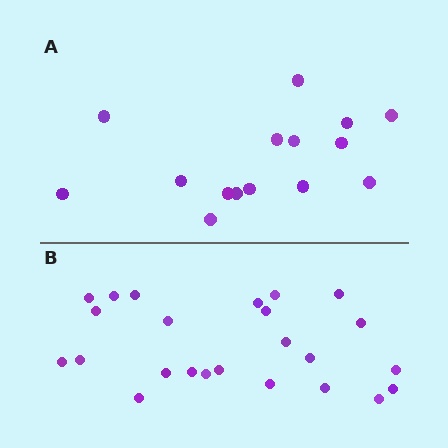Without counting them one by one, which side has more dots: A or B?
Region B (the bottom region) has more dots.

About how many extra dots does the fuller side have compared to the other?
Region B has roughly 8 or so more dots than region A.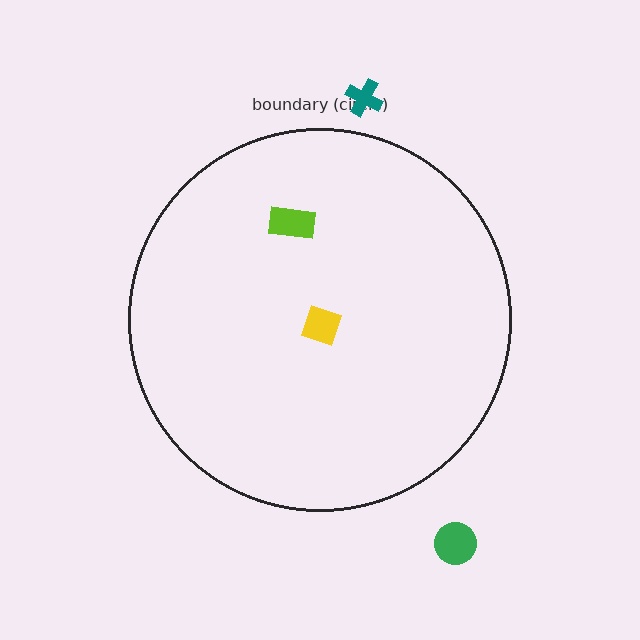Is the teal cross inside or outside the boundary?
Outside.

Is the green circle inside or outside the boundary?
Outside.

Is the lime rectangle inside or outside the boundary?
Inside.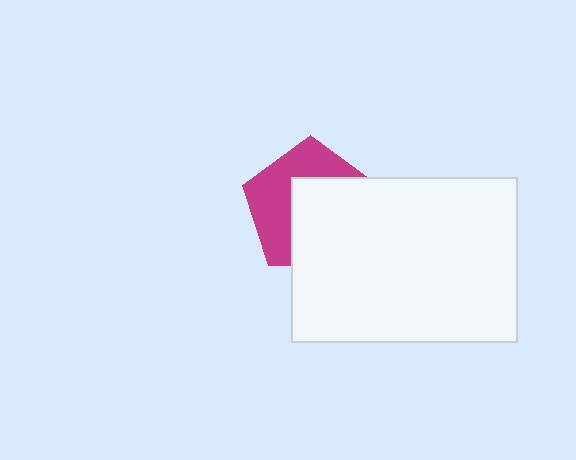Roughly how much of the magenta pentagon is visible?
About half of it is visible (roughly 46%).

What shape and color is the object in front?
The object in front is a white rectangle.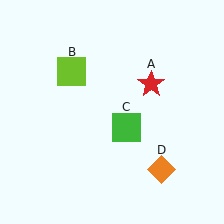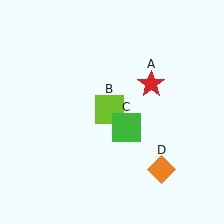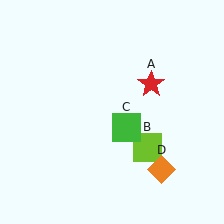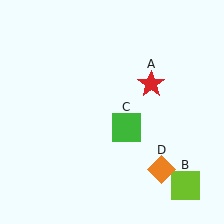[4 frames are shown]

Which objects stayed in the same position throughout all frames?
Red star (object A) and green square (object C) and orange diamond (object D) remained stationary.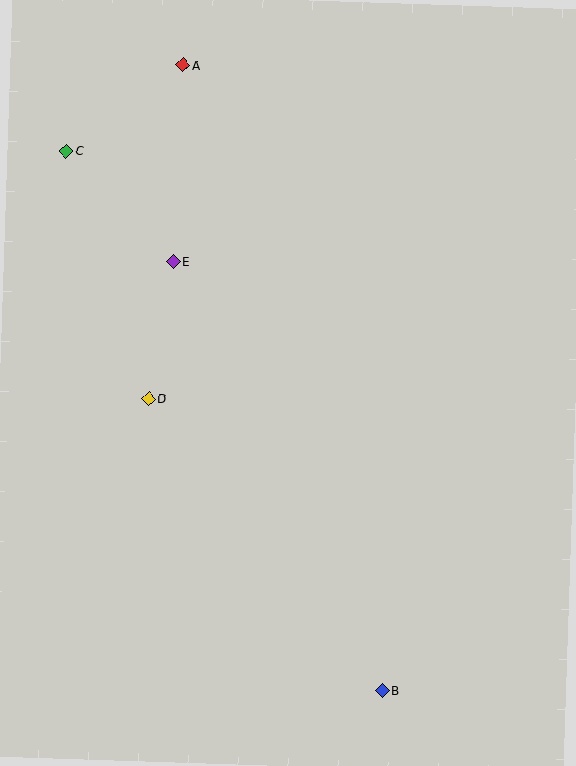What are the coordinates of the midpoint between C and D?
The midpoint between C and D is at (107, 275).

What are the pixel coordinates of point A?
Point A is at (183, 65).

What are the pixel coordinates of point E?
Point E is at (173, 261).